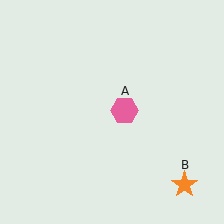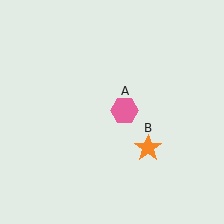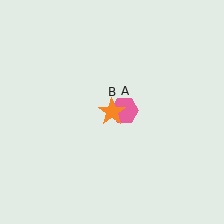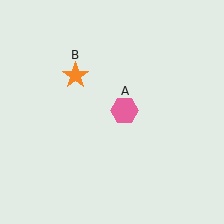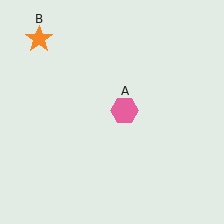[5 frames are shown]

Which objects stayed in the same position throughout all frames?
Pink hexagon (object A) remained stationary.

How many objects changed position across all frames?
1 object changed position: orange star (object B).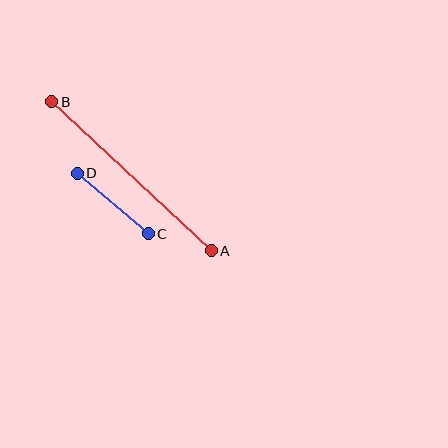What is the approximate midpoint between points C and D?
The midpoint is at approximately (113, 203) pixels.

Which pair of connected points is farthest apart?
Points A and B are farthest apart.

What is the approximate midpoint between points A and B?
The midpoint is at approximately (131, 176) pixels.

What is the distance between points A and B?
The distance is approximately 218 pixels.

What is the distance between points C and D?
The distance is approximately 93 pixels.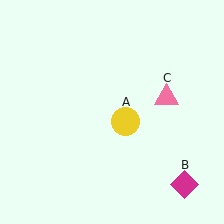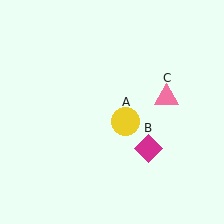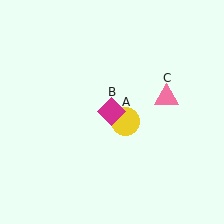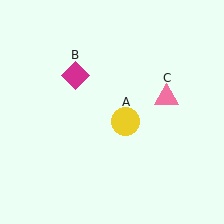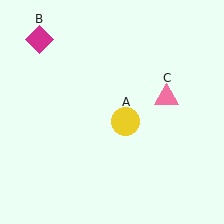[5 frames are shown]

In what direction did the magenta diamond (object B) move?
The magenta diamond (object B) moved up and to the left.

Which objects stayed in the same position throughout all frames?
Yellow circle (object A) and pink triangle (object C) remained stationary.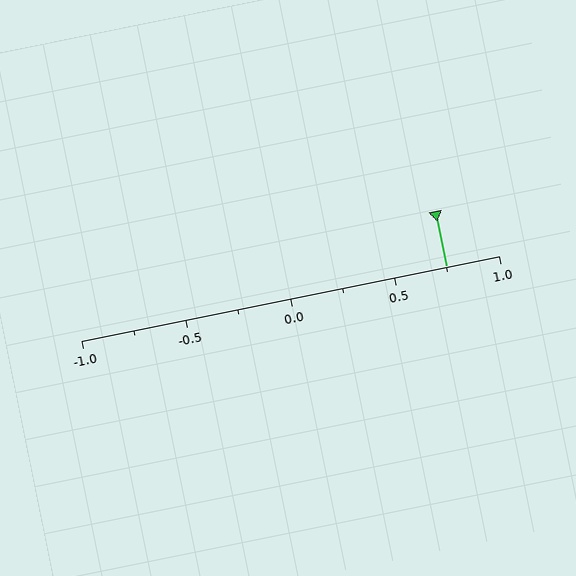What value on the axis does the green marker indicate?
The marker indicates approximately 0.75.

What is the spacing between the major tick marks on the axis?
The major ticks are spaced 0.5 apart.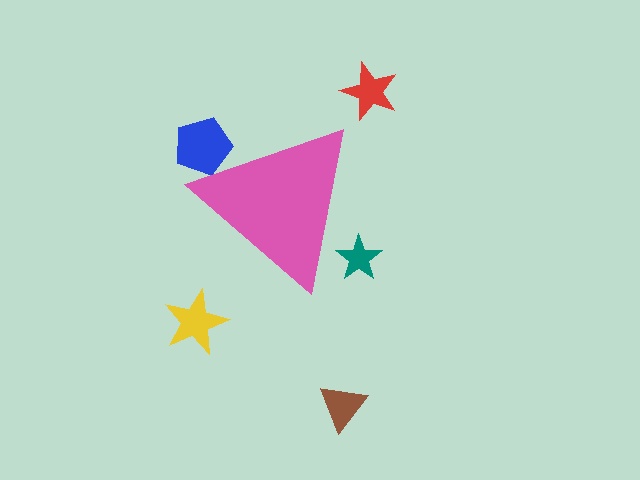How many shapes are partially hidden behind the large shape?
2 shapes are partially hidden.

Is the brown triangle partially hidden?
No, the brown triangle is fully visible.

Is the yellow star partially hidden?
No, the yellow star is fully visible.